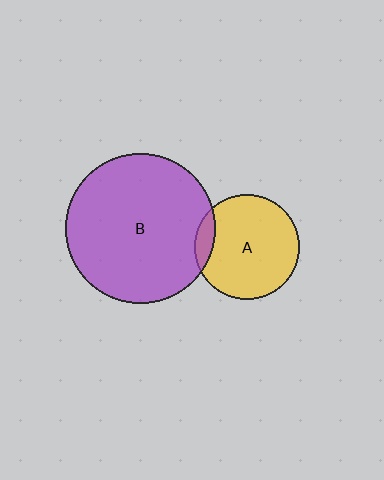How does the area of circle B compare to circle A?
Approximately 2.0 times.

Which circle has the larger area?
Circle B (purple).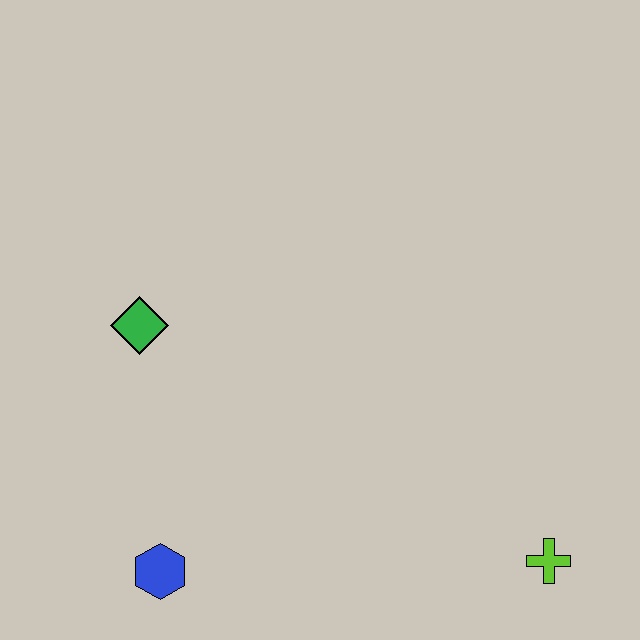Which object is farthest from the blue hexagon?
The lime cross is farthest from the blue hexagon.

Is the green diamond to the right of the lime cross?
No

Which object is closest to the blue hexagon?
The green diamond is closest to the blue hexagon.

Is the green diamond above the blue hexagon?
Yes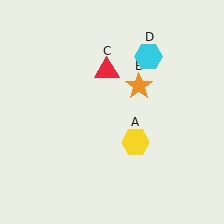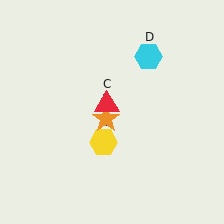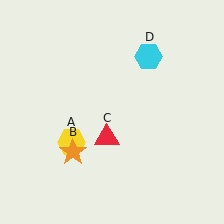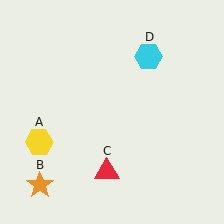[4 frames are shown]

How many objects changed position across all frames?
3 objects changed position: yellow hexagon (object A), orange star (object B), red triangle (object C).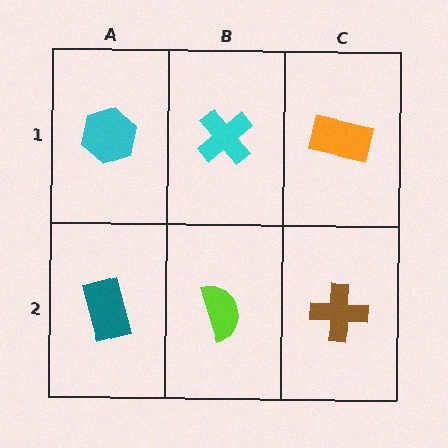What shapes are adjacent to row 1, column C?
A brown cross (row 2, column C), a cyan cross (row 1, column B).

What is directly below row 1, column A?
A teal rectangle.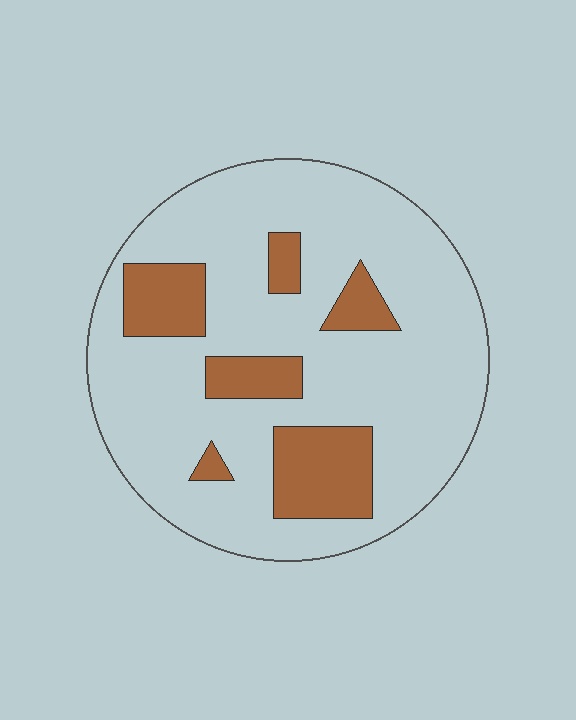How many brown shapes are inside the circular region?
6.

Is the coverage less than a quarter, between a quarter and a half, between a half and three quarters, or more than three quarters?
Less than a quarter.